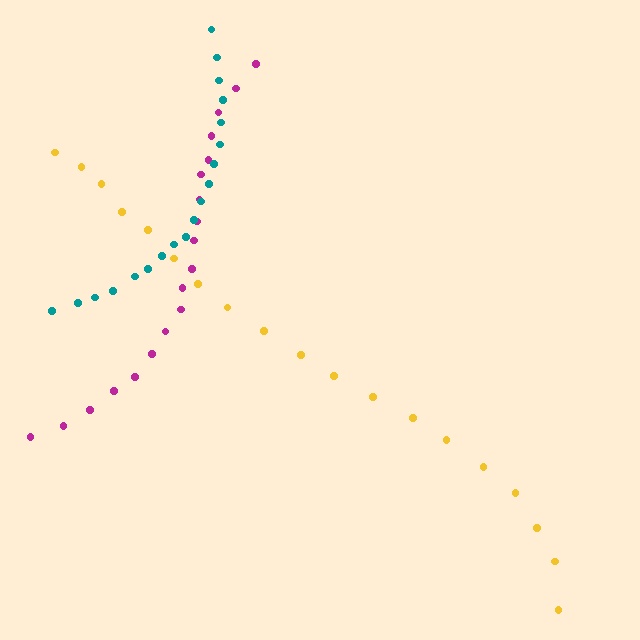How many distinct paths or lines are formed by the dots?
There are 3 distinct paths.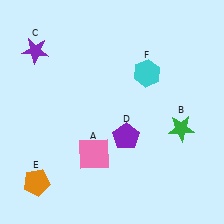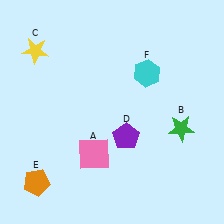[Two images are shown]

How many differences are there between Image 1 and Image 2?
There is 1 difference between the two images.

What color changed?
The star (C) changed from purple in Image 1 to yellow in Image 2.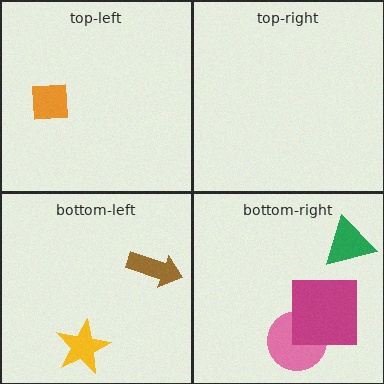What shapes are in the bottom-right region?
The pink circle, the green triangle, the magenta square.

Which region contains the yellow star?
The bottom-left region.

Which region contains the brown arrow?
The bottom-left region.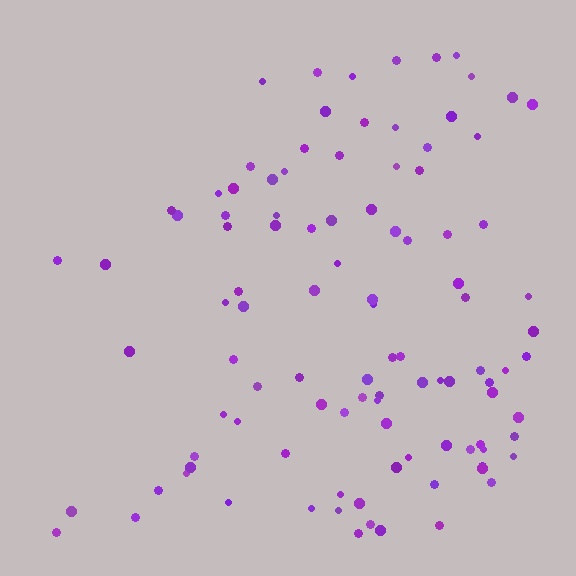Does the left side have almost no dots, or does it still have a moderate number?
Still a moderate number, just noticeably fewer than the right.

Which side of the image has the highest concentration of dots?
The right.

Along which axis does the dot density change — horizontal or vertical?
Horizontal.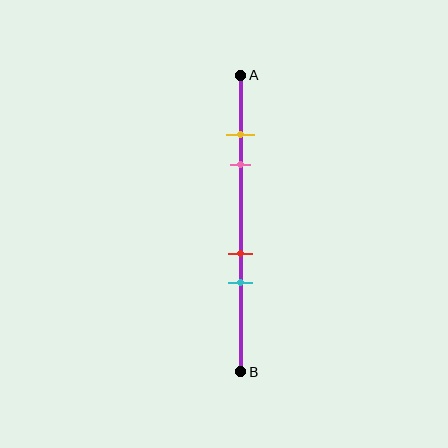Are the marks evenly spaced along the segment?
No, the marks are not evenly spaced.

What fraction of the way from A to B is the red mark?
The red mark is approximately 60% (0.6) of the way from A to B.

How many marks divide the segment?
There are 4 marks dividing the segment.